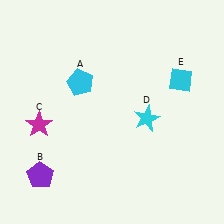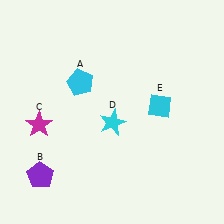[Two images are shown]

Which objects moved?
The objects that moved are: the cyan star (D), the cyan diamond (E).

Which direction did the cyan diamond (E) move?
The cyan diamond (E) moved down.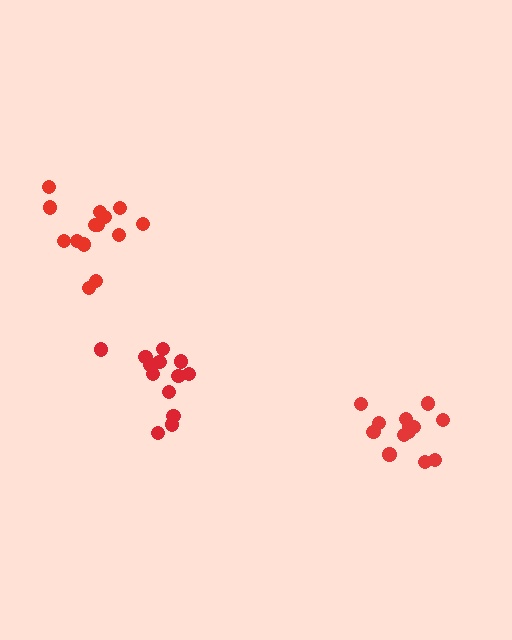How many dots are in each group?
Group 1: 13 dots, Group 2: 14 dots, Group 3: 13 dots (40 total).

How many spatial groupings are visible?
There are 3 spatial groupings.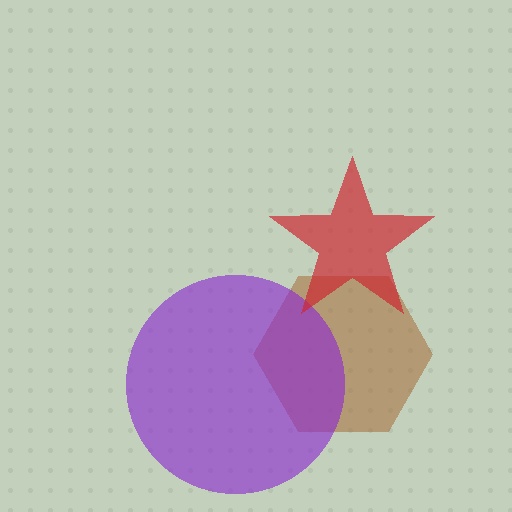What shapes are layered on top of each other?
The layered shapes are: a brown hexagon, a purple circle, a red star.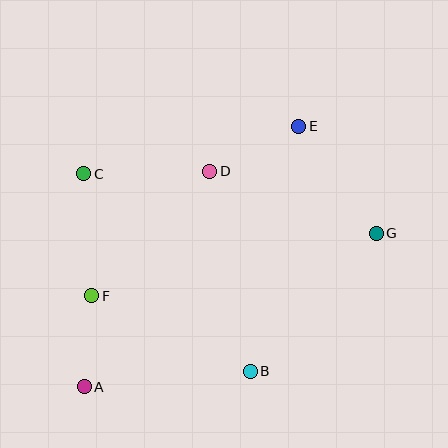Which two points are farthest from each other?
Points A and E are farthest from each other.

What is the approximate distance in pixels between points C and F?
The distance between C and F is approximately 122 pixels.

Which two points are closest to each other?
Points A and F are closest to each other.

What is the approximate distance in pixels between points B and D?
The distance between B and D is approximately 204 pixels.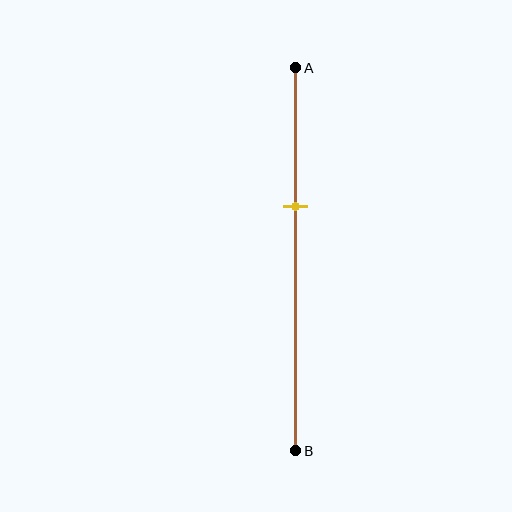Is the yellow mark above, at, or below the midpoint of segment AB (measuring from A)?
The yellow mark is above the midpoint of segment AB.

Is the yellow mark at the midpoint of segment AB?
No, the mark is at about 35% from A, not at the 50% midpoint.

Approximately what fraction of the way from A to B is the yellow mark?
The yellow mark is approximately 35% of the way from A to B.